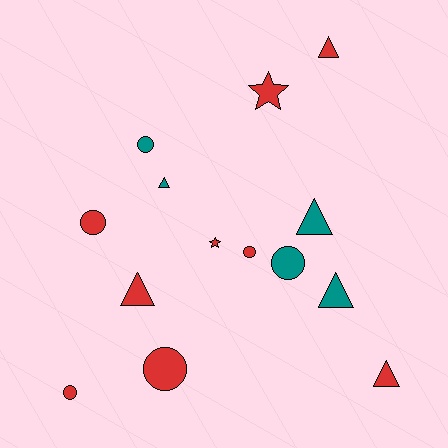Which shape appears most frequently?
Triangle, with 6 objects.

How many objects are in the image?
There are 14 objects.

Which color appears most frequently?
Red, with 9 objects.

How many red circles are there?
There are 4 red circles.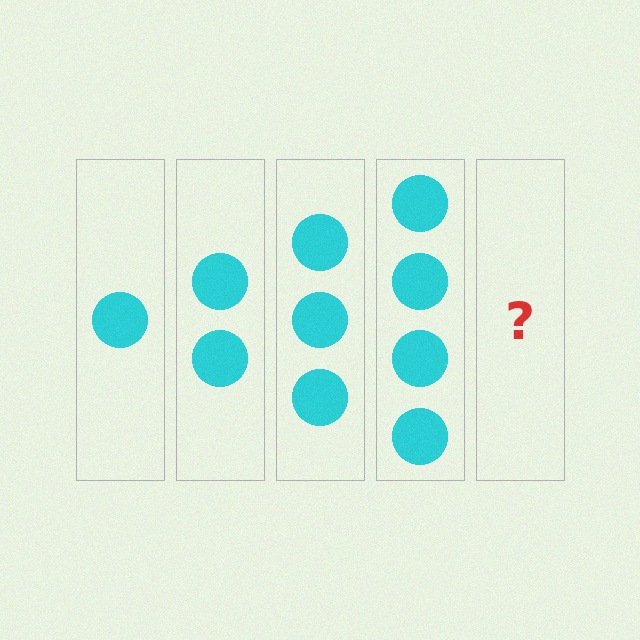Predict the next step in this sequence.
The next step is 5 circles.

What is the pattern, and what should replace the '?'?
The pattern is that each step adds one more circle. The '?' should be 5 circles.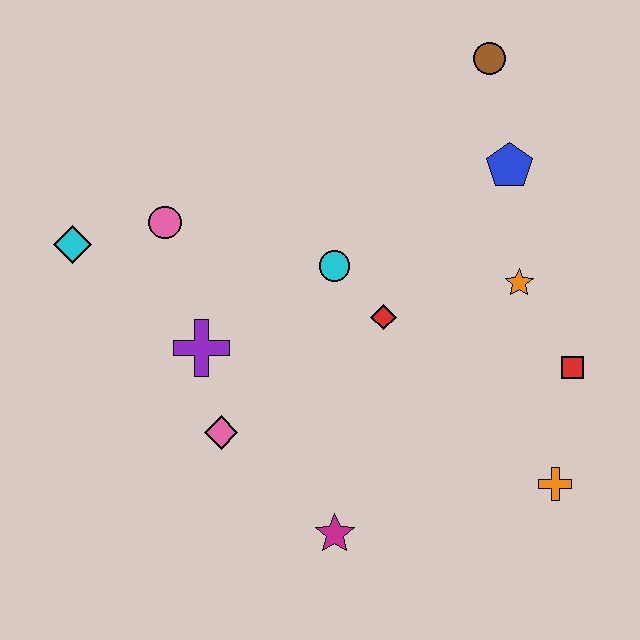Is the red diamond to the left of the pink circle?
No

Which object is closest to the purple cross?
The pink diamond is closest to the purple cross.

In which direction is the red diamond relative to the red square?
The red diamond is to the left of the red square.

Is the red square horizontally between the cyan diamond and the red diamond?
No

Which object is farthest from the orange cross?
The cyan diamond is farthest from the orange cross.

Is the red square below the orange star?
Yes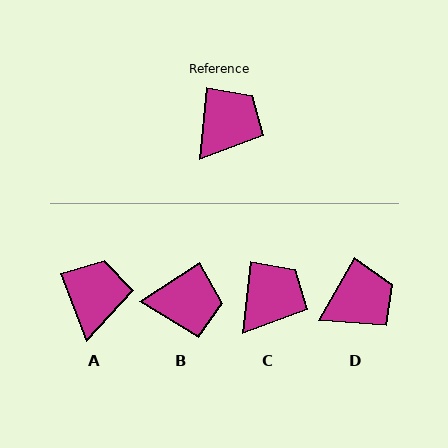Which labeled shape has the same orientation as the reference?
C.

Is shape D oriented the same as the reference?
No, it is off by about 25 degrees.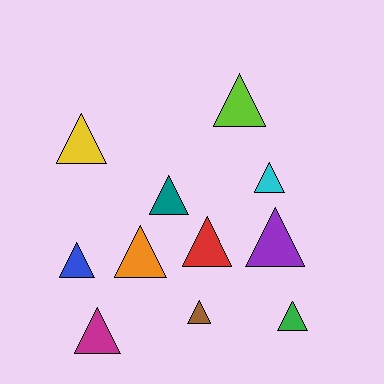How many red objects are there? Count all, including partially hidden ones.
There is 1 red object.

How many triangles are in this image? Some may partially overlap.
There are 11 triangles.